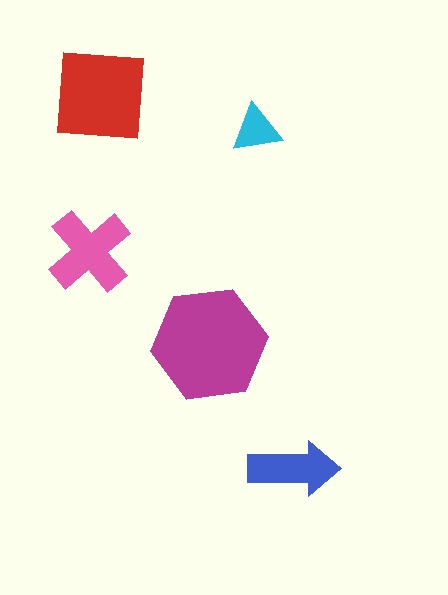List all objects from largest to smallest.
The magenta hexagon, the red square, the pink cross, the blue arrow, the cyan triangle.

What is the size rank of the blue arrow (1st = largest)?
4th.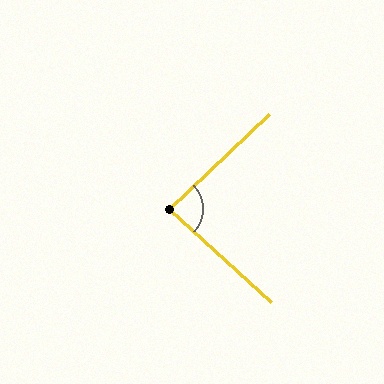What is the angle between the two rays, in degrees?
Approximately 86 degrees.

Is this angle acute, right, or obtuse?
It is approximately a right angle.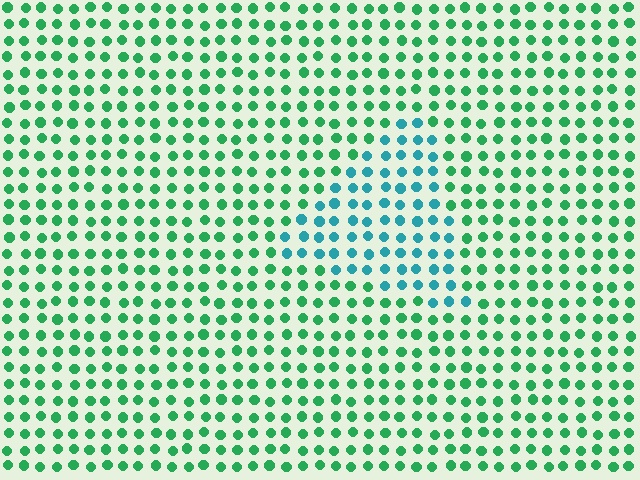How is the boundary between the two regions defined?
The boundary is defined purely by a slight shift in hue (about 43 degrees). Spacing, size, and orientation are identical on both sides.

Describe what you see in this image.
The image is filled with small green elements in a uniform arrangement. A triangle-shaped region is visible where the elements are tinted to a slightly different hue, forming a subtle color boundary.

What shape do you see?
I see a triangle.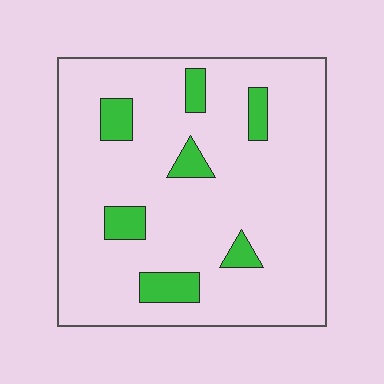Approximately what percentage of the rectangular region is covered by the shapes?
Approximately 10%.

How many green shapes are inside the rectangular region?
7.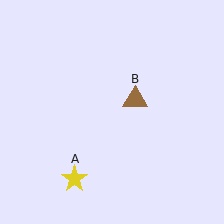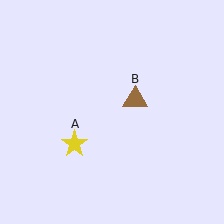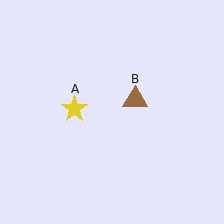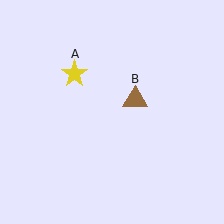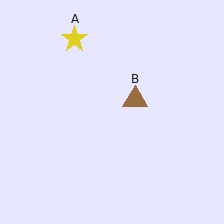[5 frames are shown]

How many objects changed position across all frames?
1 object changed position: yellow star (object A).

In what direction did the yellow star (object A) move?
The yellow star (object A) moved up.